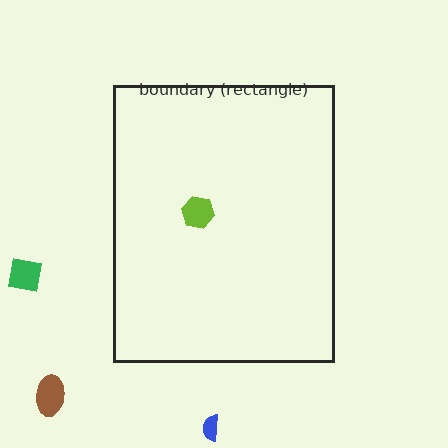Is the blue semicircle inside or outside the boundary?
Outside.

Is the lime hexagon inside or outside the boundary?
Inside.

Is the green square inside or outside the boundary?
Outside.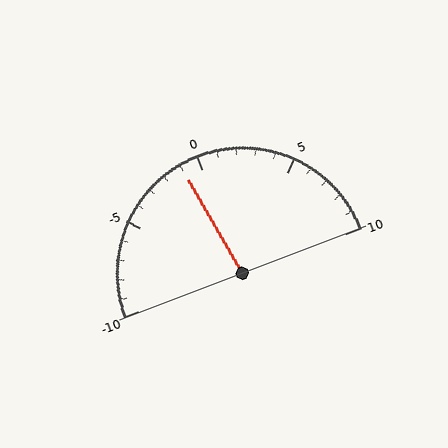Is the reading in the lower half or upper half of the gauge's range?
The reading is in the lower half of the range (-10 to 10).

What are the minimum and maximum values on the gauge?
The gauge ranges from -10 to 10.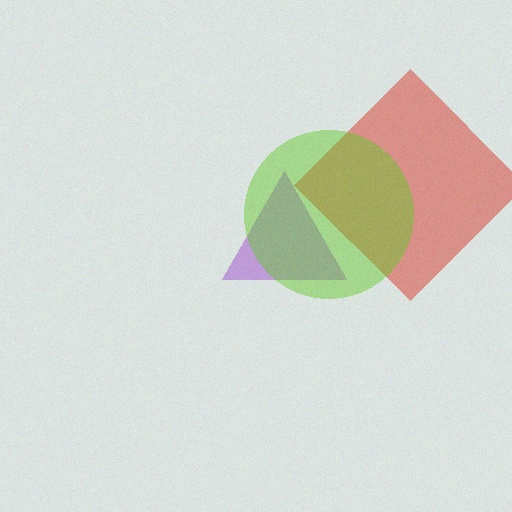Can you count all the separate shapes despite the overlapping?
Yes, there are 3 separate shapes.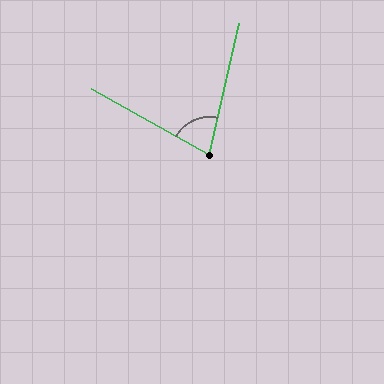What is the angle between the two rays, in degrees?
Approximately 74 degrees.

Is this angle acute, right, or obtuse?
It is acute.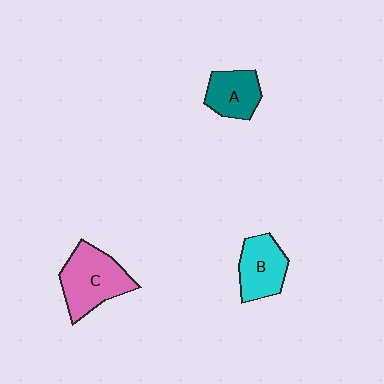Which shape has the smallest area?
Shape A (teal).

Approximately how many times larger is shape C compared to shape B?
Approximately 1.4 times.